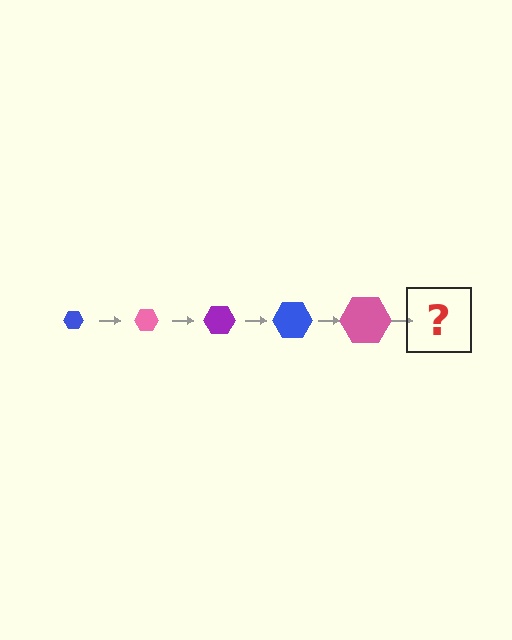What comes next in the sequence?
The next element should be a purple hexagon, larger than the previous one.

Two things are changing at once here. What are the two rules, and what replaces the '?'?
The two rules are that the hexagon grows larger each step and the color cycles through blue, pink, and purple. The '?' should be a purple hexagon, larger than the previous one.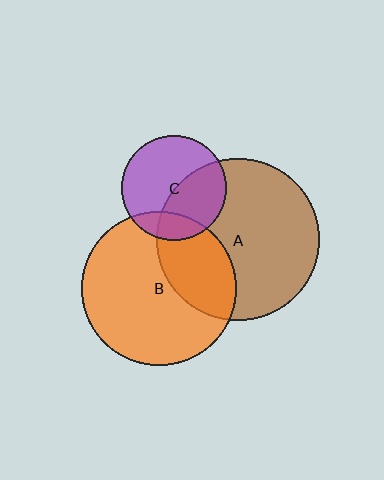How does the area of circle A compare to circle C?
Approximately 2.4 times.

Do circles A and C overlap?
Yes.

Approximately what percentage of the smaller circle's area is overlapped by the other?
Approximately 40%.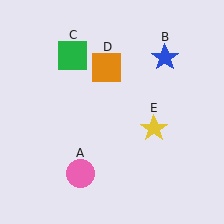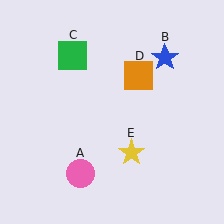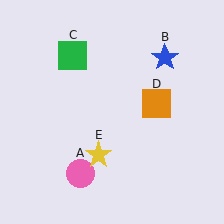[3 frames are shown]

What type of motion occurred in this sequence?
The orange square (object D), yellow star (object E) rotated clockwise around the center of the scene.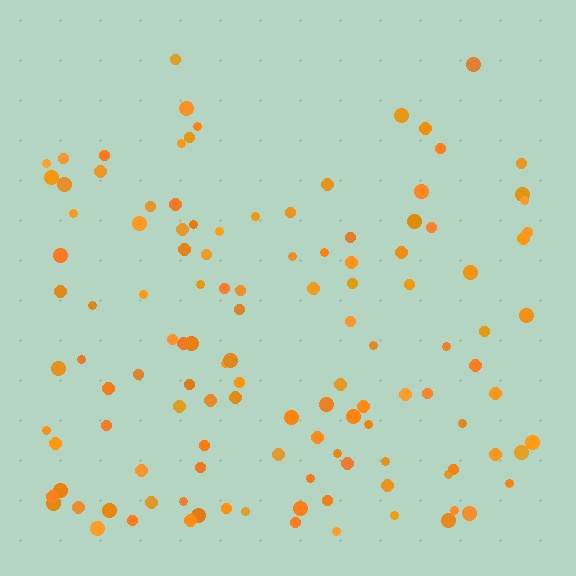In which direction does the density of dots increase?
From top to bottom, with the bottom side densest.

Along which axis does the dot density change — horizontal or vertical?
Vertical.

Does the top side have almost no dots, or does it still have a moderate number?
Still a moderate number, just noticeably fewer than the bottom.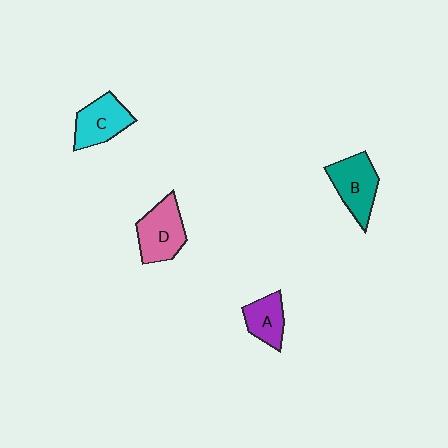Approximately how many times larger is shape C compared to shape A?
Approximately 1.3 times.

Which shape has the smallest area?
Shape A (purple).